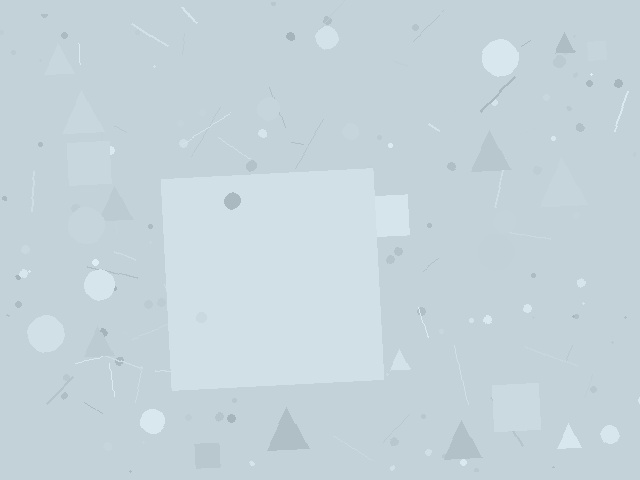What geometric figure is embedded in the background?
A square is embedded in the background.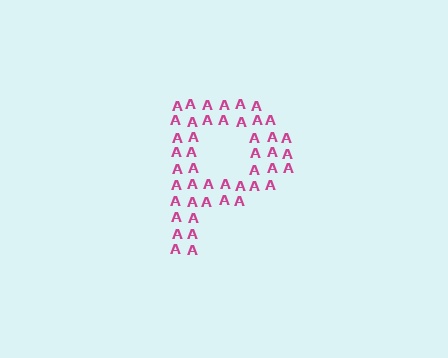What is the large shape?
The large shape is the letter P.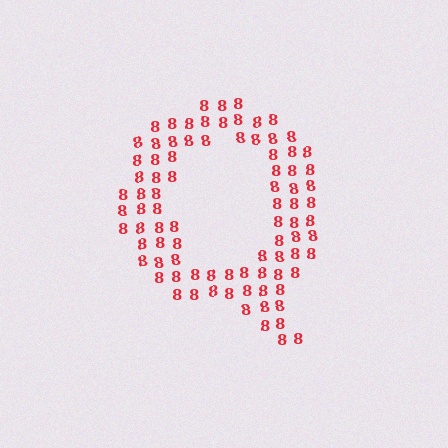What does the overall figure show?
The overall figure shows the letter Q.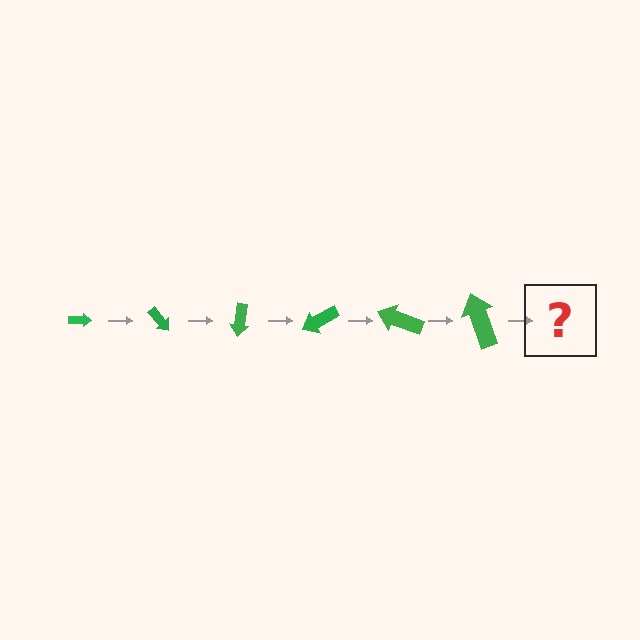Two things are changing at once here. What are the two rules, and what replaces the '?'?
The two rules are that the arrow grows larger each step and it rotates 50 degrees each step. The '?' should be an arrow, larger than the previous one and rotated 300 degrees from the start.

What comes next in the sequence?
The next element should be an arrow, larger than the previous one and rotated 300 degrees from the start.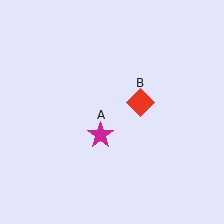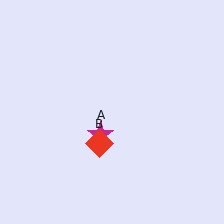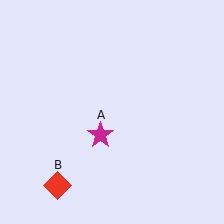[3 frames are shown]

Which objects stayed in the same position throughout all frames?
Magenta star (object A) remained stationary.